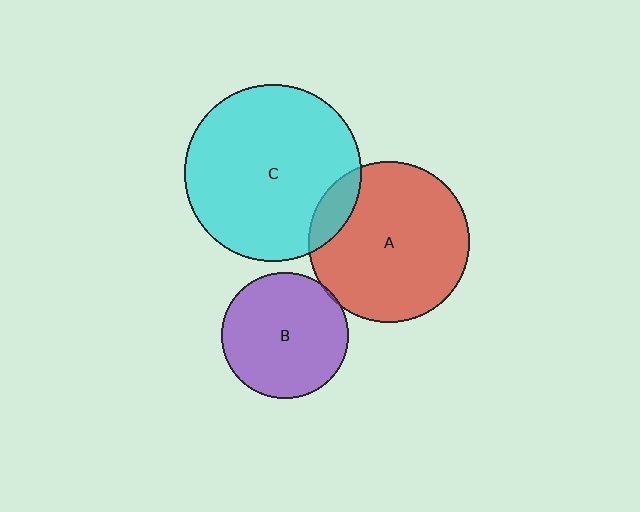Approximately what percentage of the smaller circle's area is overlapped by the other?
Approximately 10%.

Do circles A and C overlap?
Yes.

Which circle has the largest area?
Circle C (cyan).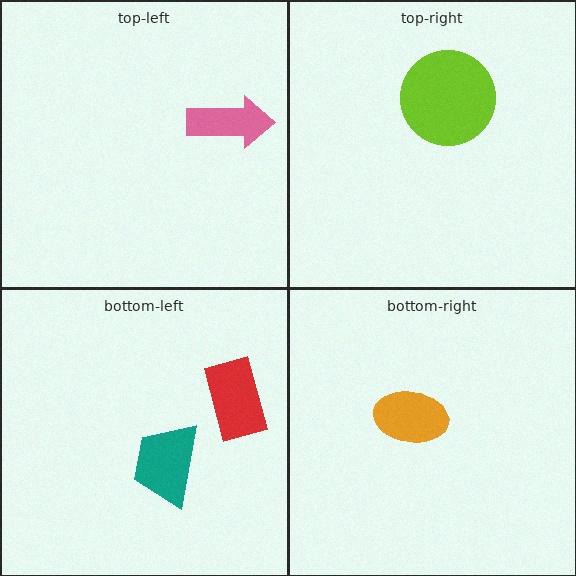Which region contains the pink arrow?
The top-left region.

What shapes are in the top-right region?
The lime circle.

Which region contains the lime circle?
The top-right region.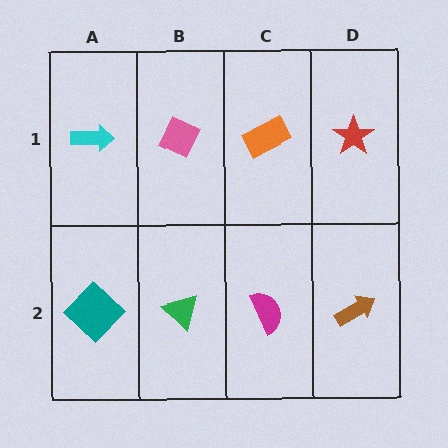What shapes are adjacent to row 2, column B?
A pink diamond (row 1, column B), a teal diamond (row 2, column A), a magenta semicircle (row 2, column C).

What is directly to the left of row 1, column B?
A cyan arrow.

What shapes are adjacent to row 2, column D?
A red star (row 1, column D), a magenta semicircle (row 2, column C).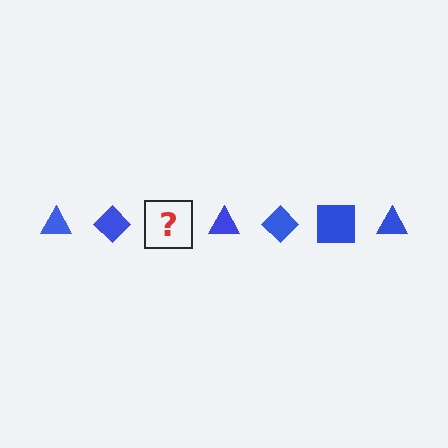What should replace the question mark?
The question mark should be replaced with a blue square.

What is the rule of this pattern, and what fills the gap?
The rule is that the pattern cycles through triangle, diamond, square shapes in blue. The gap should be filled with a blue square.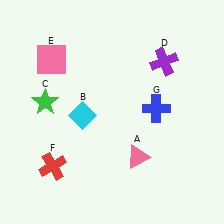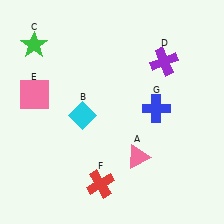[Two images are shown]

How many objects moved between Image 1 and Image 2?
3 objects moved between the two images.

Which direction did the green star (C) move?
The green star (C) moved up.